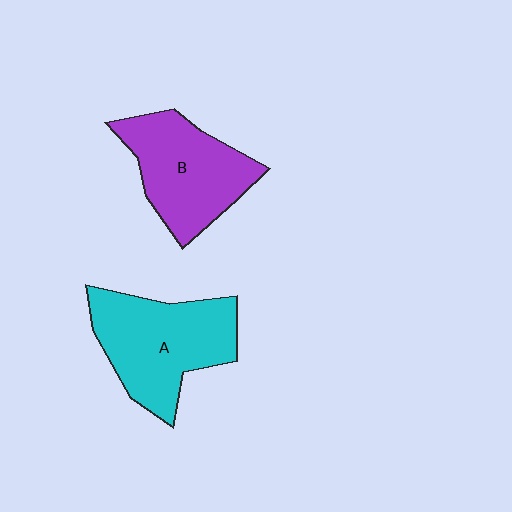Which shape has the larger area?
Shape A (cyan).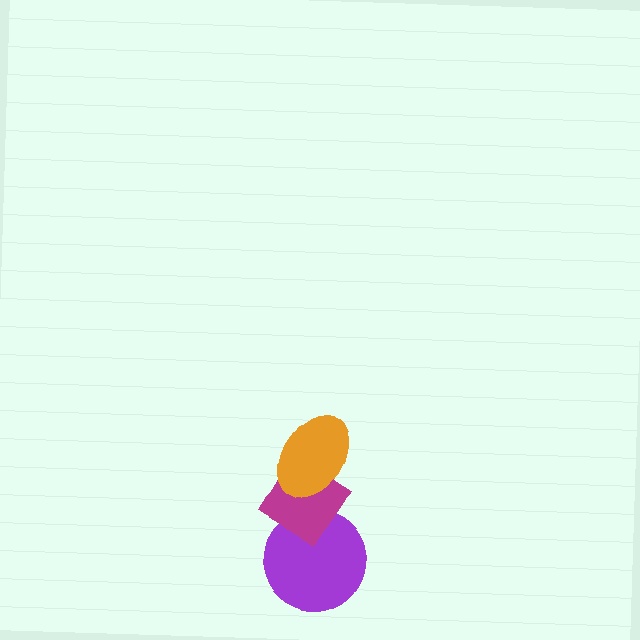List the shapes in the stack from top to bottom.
From top to bottom: the orange ellipse, the magenta diamond, the purple circle.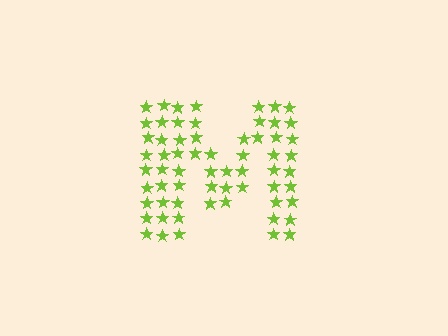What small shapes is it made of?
It is made of small stars.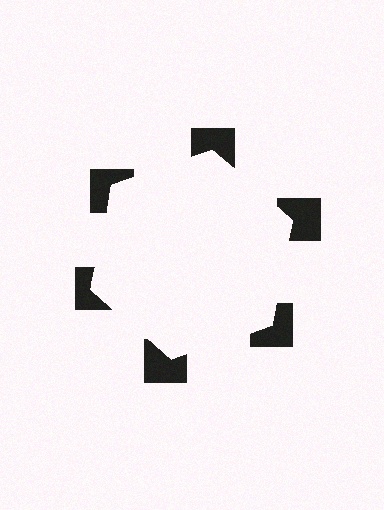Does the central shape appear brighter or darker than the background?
It typically appears slightly brighter than the background, even though no actual brightness change is drawn.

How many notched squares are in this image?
There are 6 — one at each vertex of the illusory hexagon.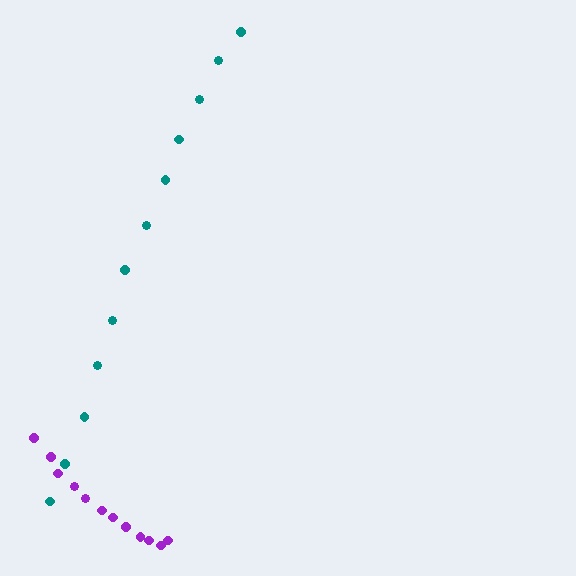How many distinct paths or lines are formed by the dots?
There are 2 distinct paths.